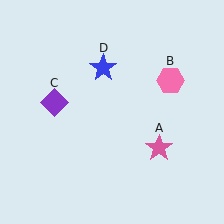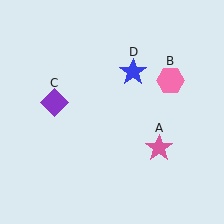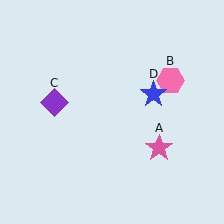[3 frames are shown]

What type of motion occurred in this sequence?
The blue star (object D) rotated clockwise around the center of the scene.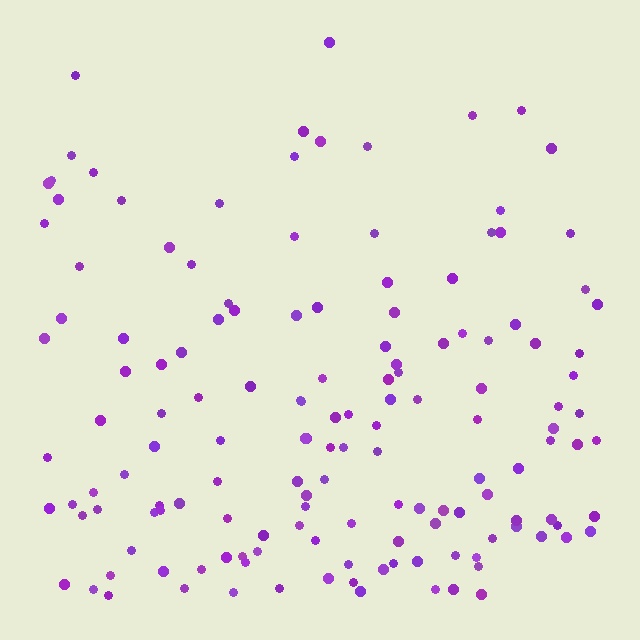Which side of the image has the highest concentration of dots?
The bottom.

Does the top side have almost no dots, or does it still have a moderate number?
Still a moderate number, just noticeably fewer than the bottom.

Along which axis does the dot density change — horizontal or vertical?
Vertical.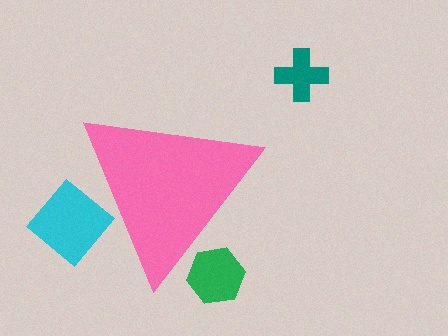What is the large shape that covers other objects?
A pink triangle.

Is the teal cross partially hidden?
No, the teal cross is fully visible.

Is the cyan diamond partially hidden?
Yes, the cyan diamond is partially hidden behind the pink triangle.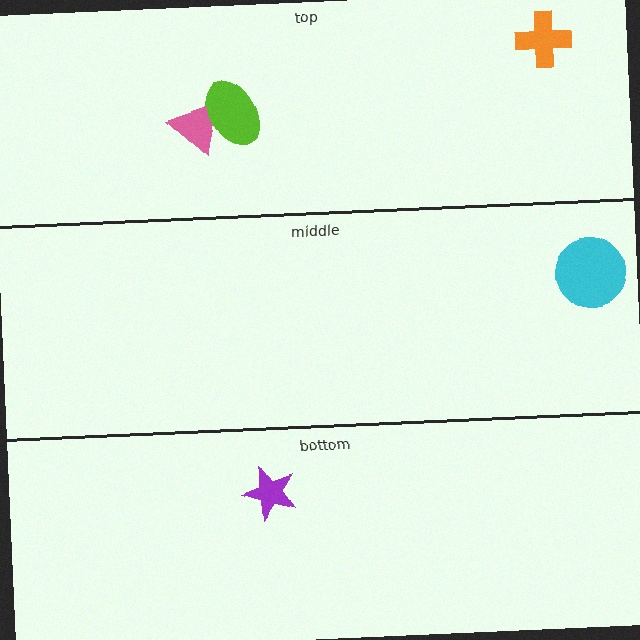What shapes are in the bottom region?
The purple star.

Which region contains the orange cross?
The top region.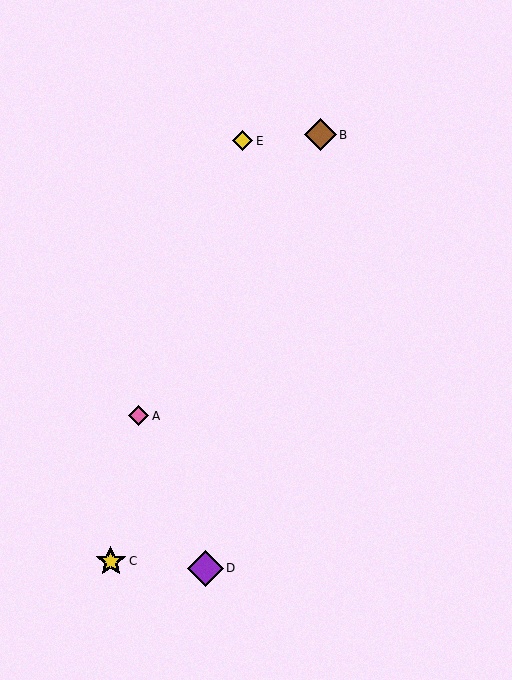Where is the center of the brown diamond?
The center of the brown diamond is at (321, 135).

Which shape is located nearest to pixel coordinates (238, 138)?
The yellow diamond (labeled E) at (242, 141) is nearest to that location.